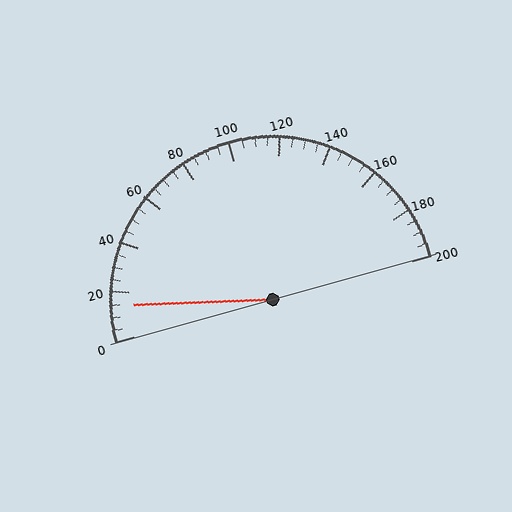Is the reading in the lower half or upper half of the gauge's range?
The reading is in the lower half of the range (0 to 200).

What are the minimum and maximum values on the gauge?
The gauge ranges from 0 to 200.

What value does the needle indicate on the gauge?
The needle indicates approximately 15.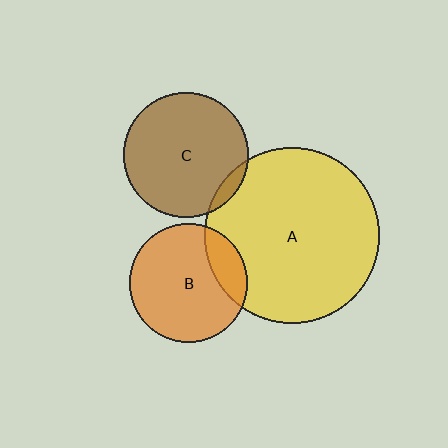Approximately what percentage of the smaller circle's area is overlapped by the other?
Approximately 5%.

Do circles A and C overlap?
Yes.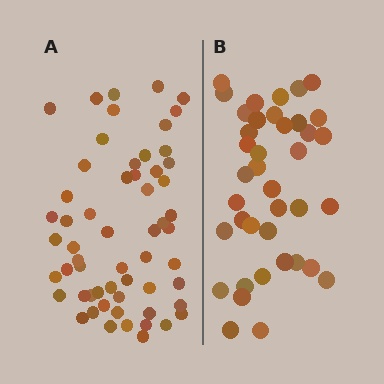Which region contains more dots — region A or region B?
Region A (the left region) has more dots.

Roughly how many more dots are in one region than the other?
Region A has approximately 20 more dots than region B.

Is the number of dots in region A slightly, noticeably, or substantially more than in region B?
Region A has substantially more. The ratio is roughly 1.5 to 1.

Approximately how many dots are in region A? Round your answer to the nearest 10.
About 60 dots. (The exact count is 58, which rounds to 60.)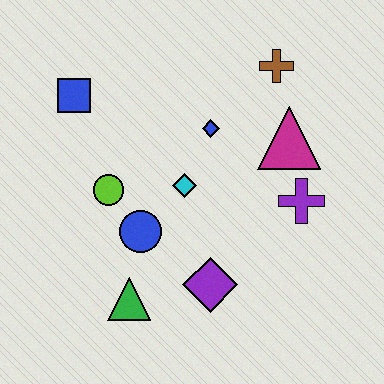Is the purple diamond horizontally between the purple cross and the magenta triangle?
No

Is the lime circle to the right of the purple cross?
No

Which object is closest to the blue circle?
The lime circle is closest to the blue circle.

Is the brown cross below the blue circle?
No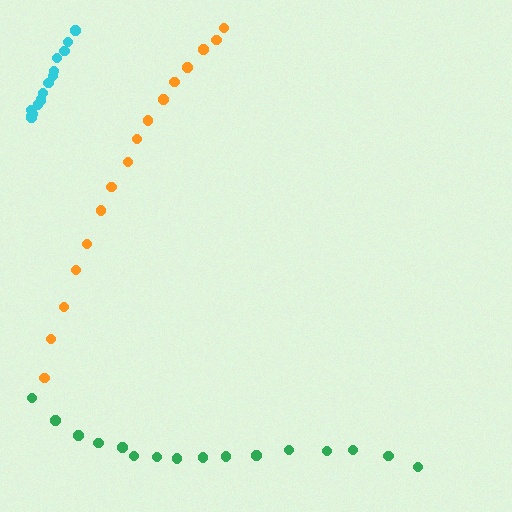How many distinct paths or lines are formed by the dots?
There are 3 distinct paths.